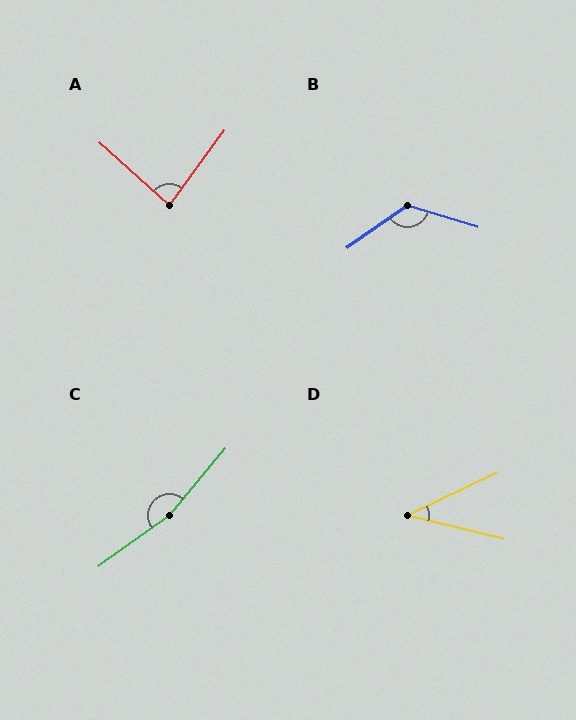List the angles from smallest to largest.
D (39°), A (84°), B (128°), C (166°).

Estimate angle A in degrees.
Approximately 84 degrees.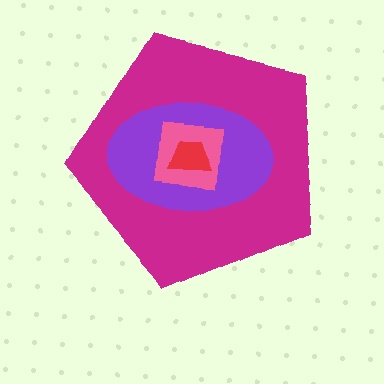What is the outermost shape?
The magenta pentagon.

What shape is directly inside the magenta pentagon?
The purple ellipse.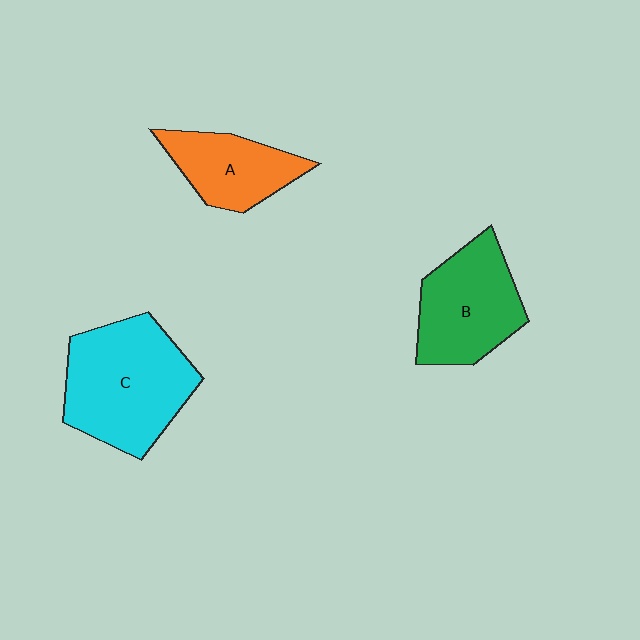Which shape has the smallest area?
Shape A (orange).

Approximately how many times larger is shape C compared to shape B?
Approximately 1.3 times.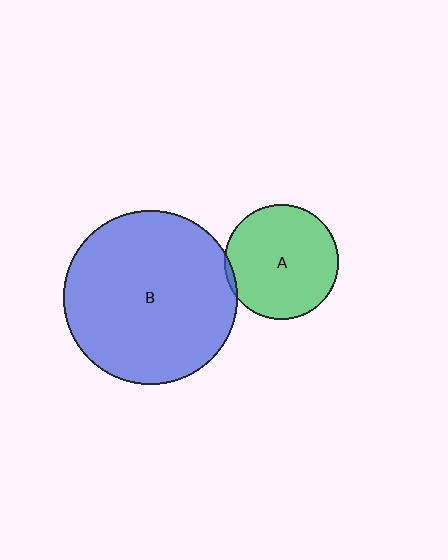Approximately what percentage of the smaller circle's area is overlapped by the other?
Approximately 5%.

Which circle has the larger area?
Circle B (blue).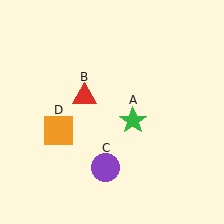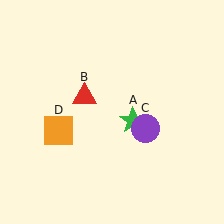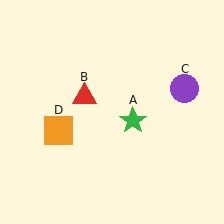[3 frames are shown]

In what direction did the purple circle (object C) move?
The purple circle (object C) moved up and to the right.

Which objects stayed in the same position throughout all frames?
Green star (object A) and red triangle (object B) and orange square (object D) remained stationary.